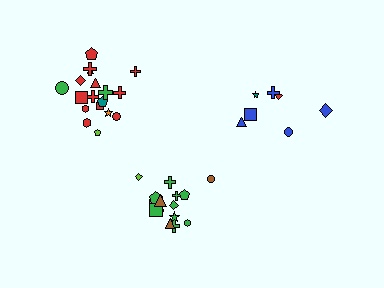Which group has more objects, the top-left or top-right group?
The top-left group.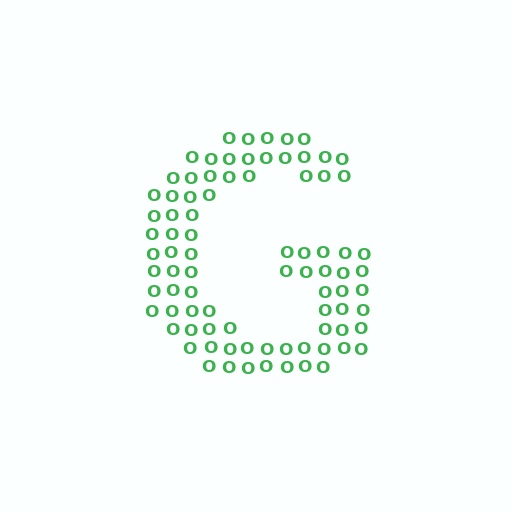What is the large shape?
The large shape is the letter G.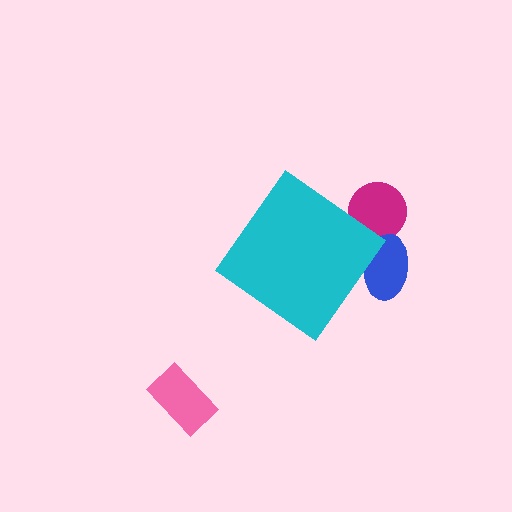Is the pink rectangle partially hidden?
No, the pink rectangle is fully visible.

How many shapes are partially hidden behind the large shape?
2 shapes are partially hidden.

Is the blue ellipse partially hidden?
Yes, the blue ellipse is partially hidden behind the cyan diamond.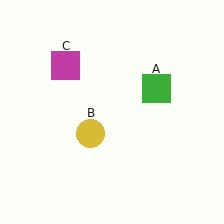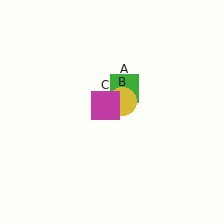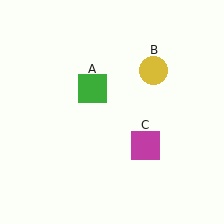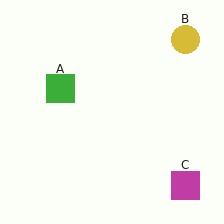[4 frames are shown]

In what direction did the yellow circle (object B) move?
The yellow circle (object B) moved up and to the right.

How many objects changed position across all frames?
3 objects changed position: green square (object A), yellow circle (object B), magenta square (object C).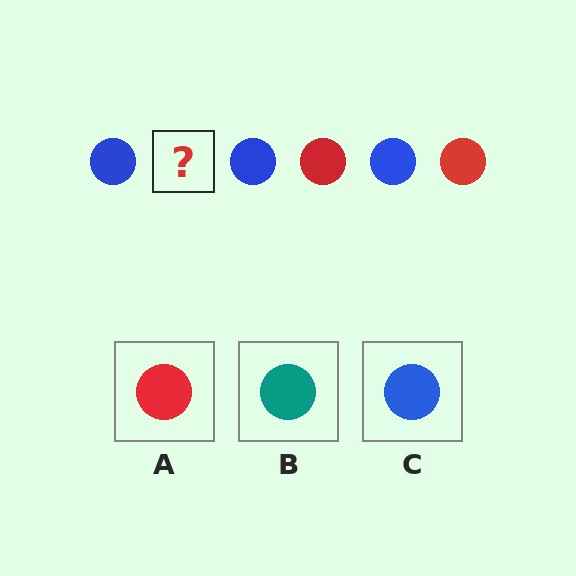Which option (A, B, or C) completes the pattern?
A.